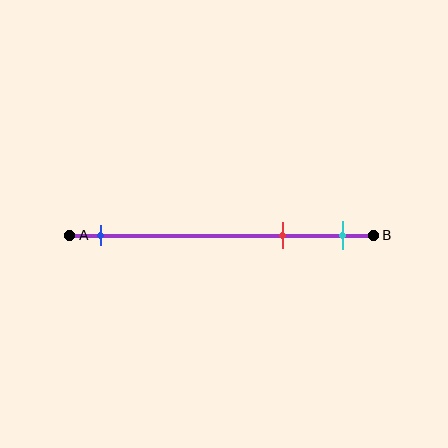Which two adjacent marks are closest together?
The red and cyan marks are the closest adjacent pair.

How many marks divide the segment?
There are 3 marks dividing the segment.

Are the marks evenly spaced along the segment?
No, the marks are not evenly spaced.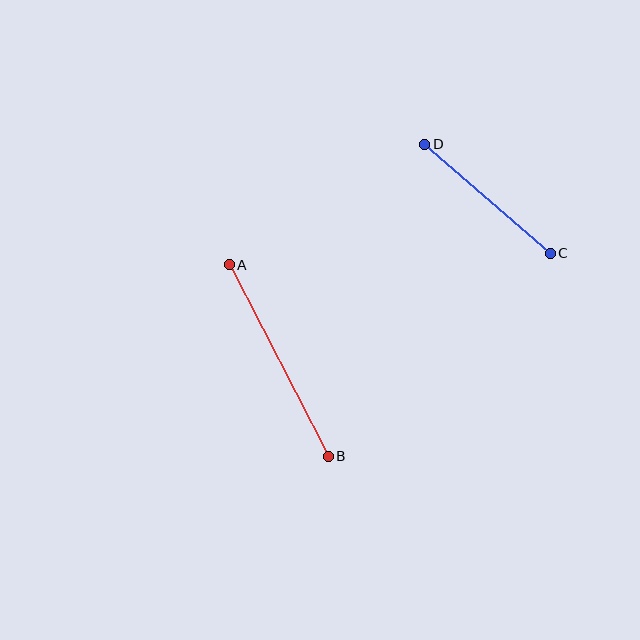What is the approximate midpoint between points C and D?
The midpoint is at approximately (487, 199) pixels.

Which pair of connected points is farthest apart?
Points A and B are farthest apart.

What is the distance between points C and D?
The distance is approximately 166 pixels.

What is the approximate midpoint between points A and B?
The midpoint is at approximately (279, 360) pixels.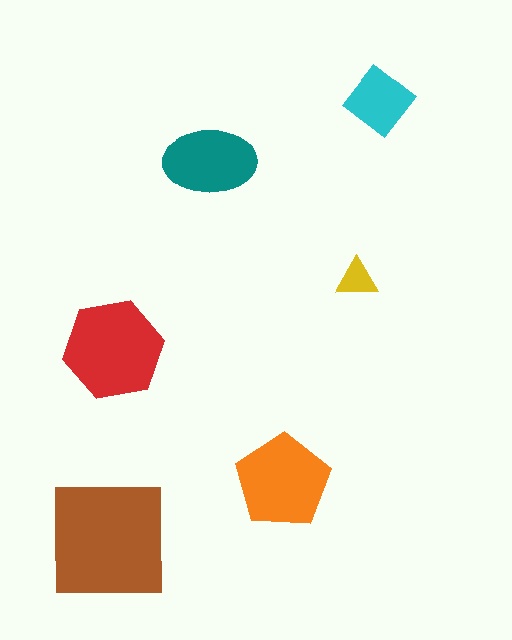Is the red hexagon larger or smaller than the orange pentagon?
Larger.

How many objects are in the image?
There are 6 objects in the image.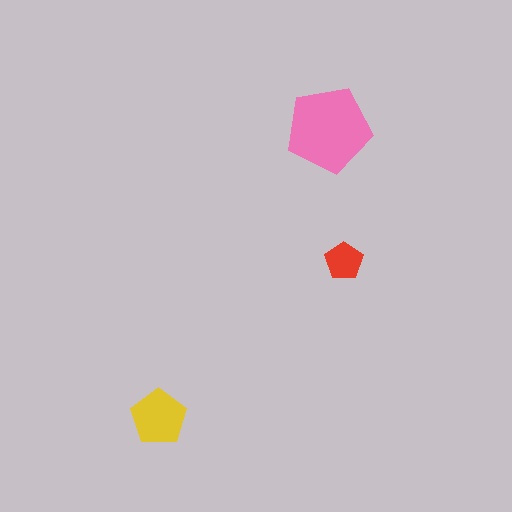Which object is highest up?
The pink pentagon is topmost.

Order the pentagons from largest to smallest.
the pink one, the yellow one, the red one.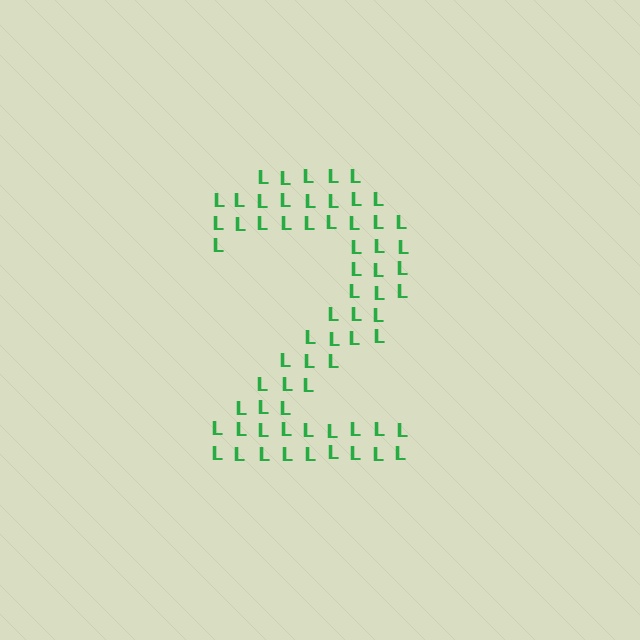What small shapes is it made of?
It is made of small letter L's.